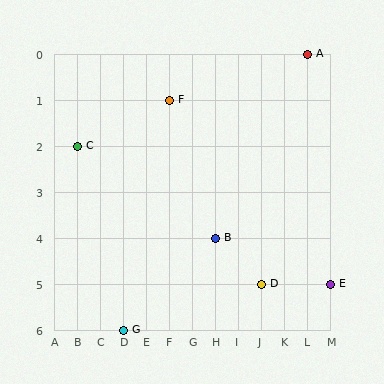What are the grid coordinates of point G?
Point G is at grid coordinates (D, 6).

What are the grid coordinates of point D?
Point D is at grid coordinates (J, 5).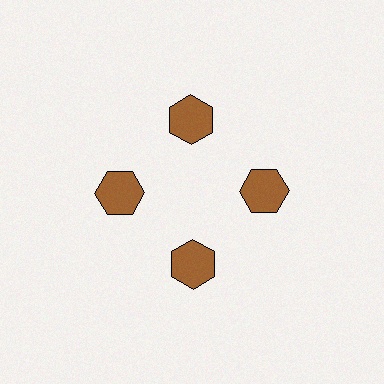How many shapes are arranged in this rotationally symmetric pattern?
There are 4 shapes, arranged in 4 groups of 1.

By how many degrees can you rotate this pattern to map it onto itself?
The pattern maps onto itself every 90 degrees of rotation.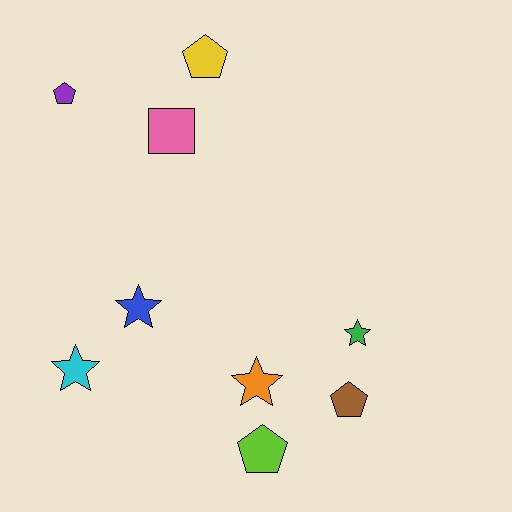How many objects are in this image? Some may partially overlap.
There are 9 objects.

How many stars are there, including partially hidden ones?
There are 4 stars.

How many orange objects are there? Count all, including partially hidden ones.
There is 1 orange object.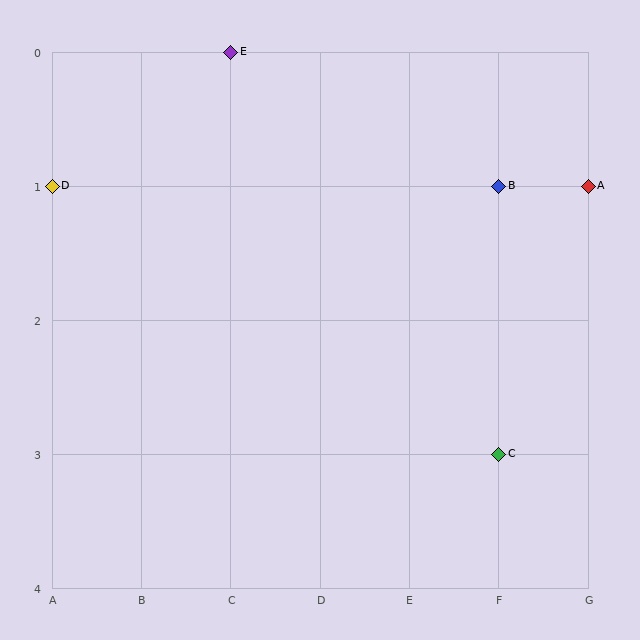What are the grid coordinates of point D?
Point D is at grid coordinates (A, 1).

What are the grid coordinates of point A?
Point A is at grid coordinates (G, 1).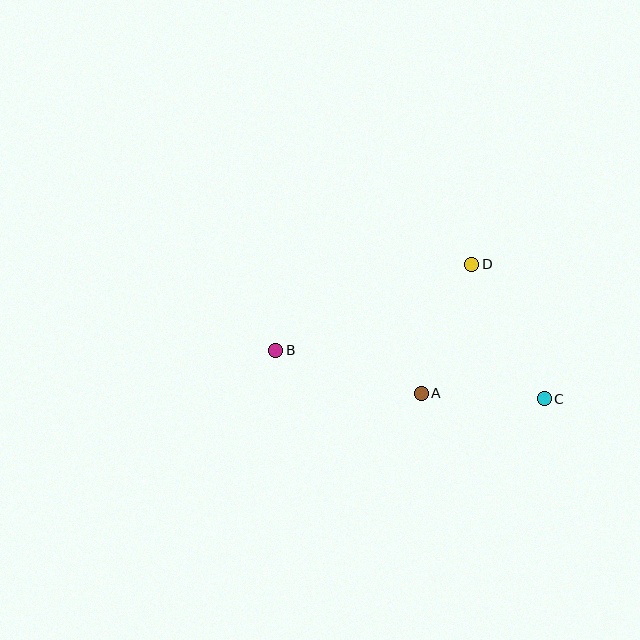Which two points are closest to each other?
Points A and C are closest to each other.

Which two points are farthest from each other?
Points B and C are farthest from each other.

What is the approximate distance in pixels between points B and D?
The distance between B and D is approximately 214 pixels.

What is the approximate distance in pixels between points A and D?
The distance between A and D is approximately 138 pixels.